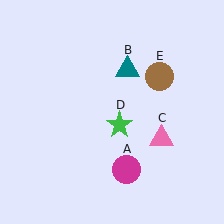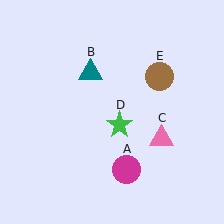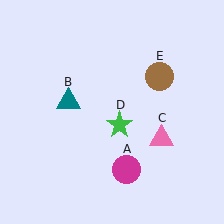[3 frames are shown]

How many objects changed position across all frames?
1 object changed position: teal triangle (object B).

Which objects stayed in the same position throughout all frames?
Magenta circle (object A) and pink triangle (object C) and green star (object D) and brown circle (object E) remained stationary.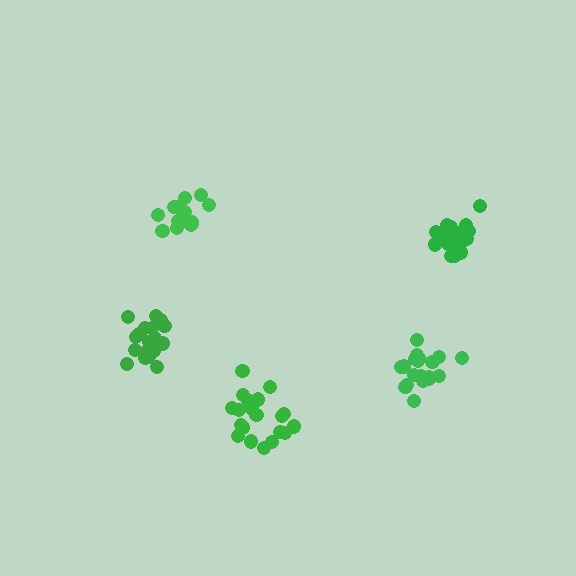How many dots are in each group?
Group 1: 19 dots, Group 2: 20 dots, Group 3: 20 dots, Group 4: 15 dots, Group 5: 18 dots (92 total).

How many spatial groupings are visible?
There are 5 spatial groupings.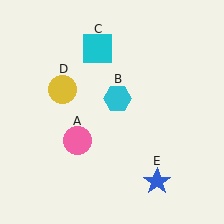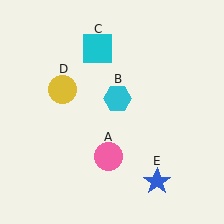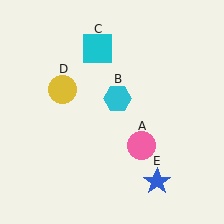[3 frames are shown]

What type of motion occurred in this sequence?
The pink circle (object A) rotated counterclockwise around the center of the scene.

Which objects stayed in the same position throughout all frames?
Cyan hexagon (object B) and cyan square (object C) and yellow circle (object D) and blue star (object E) remained stationary.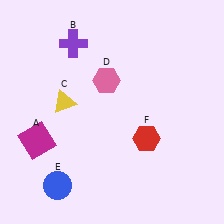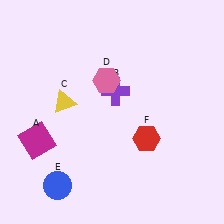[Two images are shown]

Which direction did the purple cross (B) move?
The purple cross (B) moved down.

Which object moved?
The purple cross (B) moved down.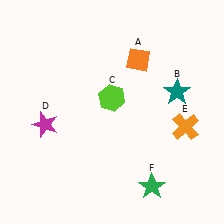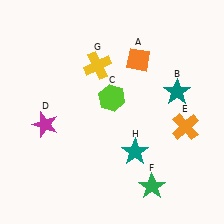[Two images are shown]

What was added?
A yellow cross (G), a teal star (H) were added in Image 2.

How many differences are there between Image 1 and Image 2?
There are 2 differences between the two images.